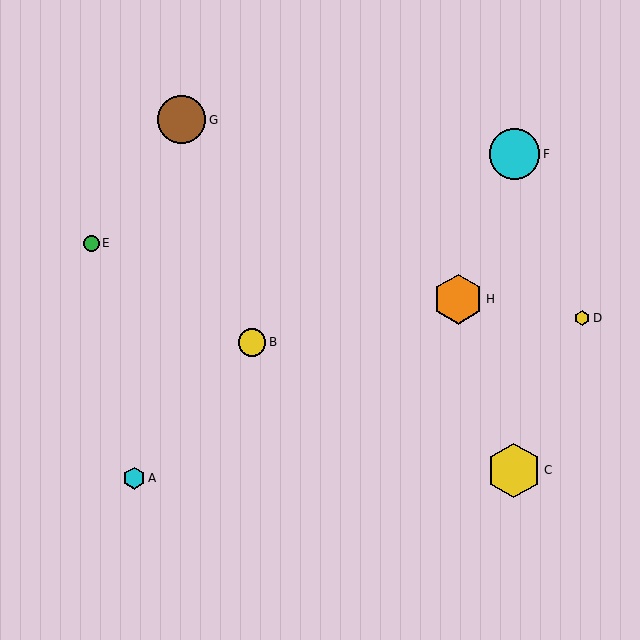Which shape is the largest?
The yellow hexagon (labeled C) is the largest.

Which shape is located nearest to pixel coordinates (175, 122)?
The brown circle (labeled G) at (182, 120) is nearest to that location.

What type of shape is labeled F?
Shape F is a cyan circle.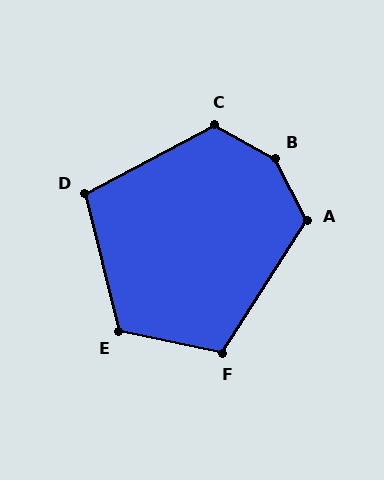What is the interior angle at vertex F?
Approximately 111 degrees (obtuse).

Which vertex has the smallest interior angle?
D, at approximately 104 degrees.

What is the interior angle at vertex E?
Approximately 116 degrees (obtuse).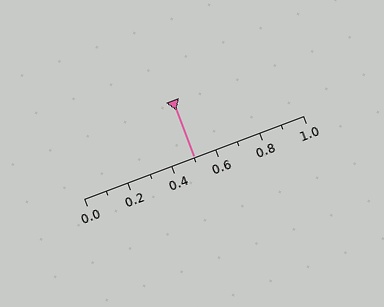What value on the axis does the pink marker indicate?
The marker indicates approximately 0.5.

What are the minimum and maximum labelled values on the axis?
The axis runs from 0.0 to 1.0.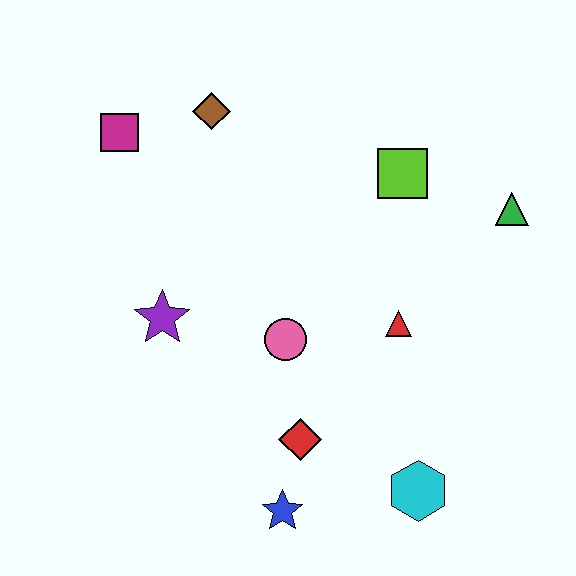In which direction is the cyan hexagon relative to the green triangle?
The cyan hexagon is below the green triangle.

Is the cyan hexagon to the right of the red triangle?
Yes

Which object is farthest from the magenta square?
The cyan hexagon is farthest from the magenta square.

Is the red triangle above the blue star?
Yes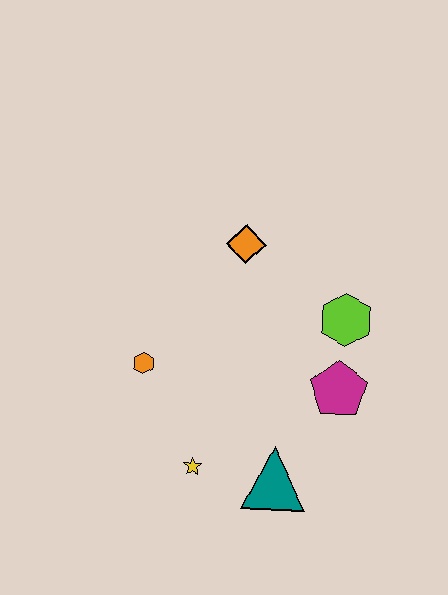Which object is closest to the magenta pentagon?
The lime hexagon is closest to the magenta pentagon.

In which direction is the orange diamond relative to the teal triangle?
The orange diamond is above the teal triangle.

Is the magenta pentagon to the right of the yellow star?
Yes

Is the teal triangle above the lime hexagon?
No